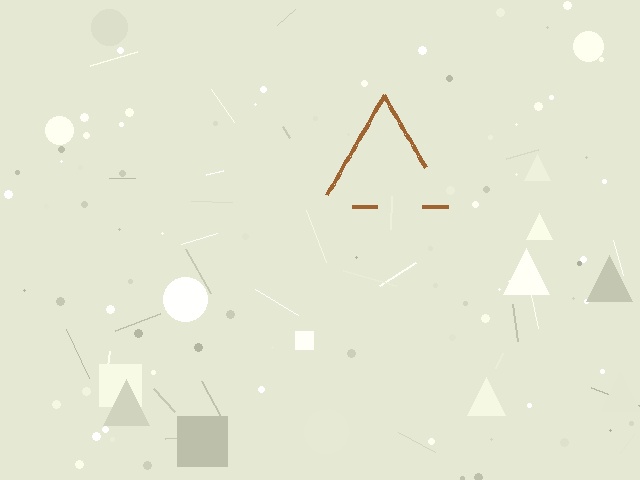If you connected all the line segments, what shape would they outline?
They would outline a triangle.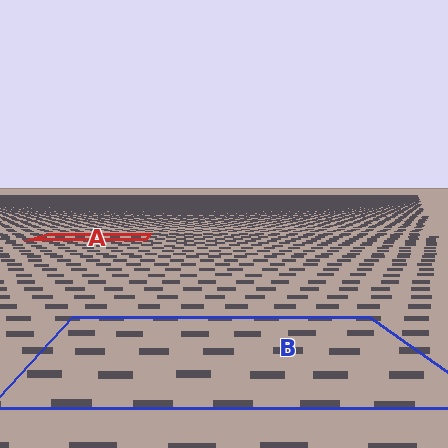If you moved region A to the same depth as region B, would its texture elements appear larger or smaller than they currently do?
They would appear larger. At a closer depth, the same texture elements are projected at a bigger on-screen size.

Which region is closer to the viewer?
Region B is closer. The texture elements there are larger and more spread out.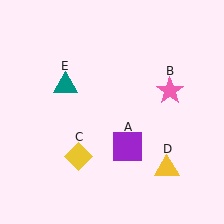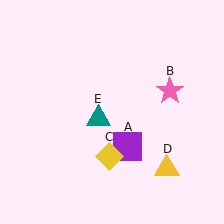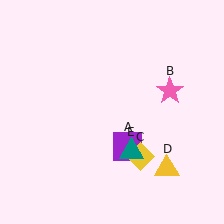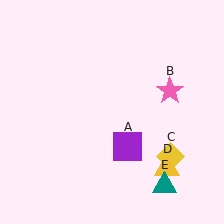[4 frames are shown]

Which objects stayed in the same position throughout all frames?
Purple square (object A) and pink star (object B) and yellow triangle (object D) remained stationary.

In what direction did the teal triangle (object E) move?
The teal triangle (object E) moved down and to the right.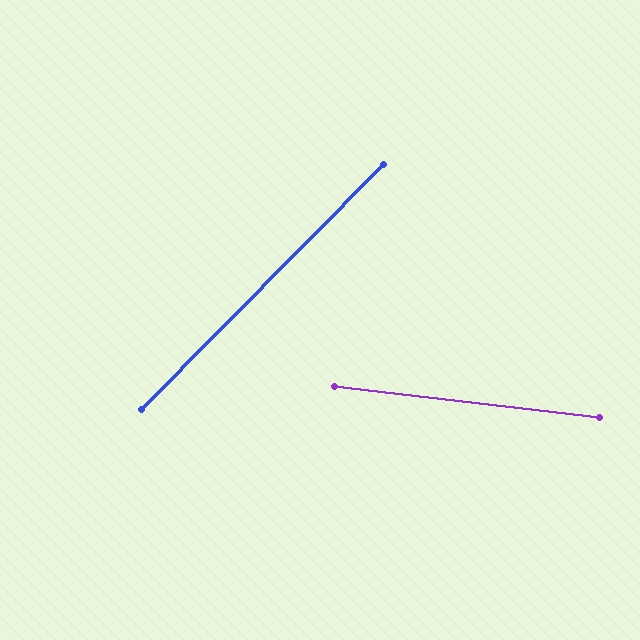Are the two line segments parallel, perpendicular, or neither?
Neither parallel nor perpendicular — they differ by about 52°.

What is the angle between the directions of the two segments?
Approximately 52 degrees.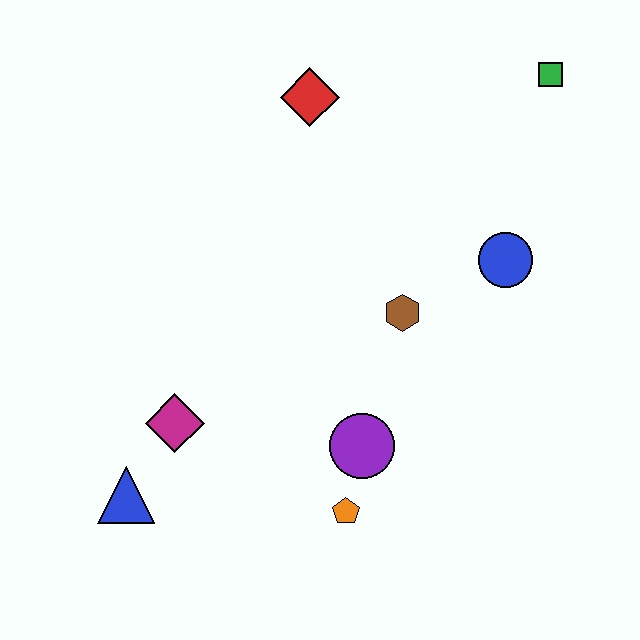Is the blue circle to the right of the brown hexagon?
Yes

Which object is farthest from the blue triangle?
The green square is farthest from the blue triangle.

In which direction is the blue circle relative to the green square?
The blue circle is below the green square.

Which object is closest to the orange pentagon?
The purple circle is closest to the orange pentagon.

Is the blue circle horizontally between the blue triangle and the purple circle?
No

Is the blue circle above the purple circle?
Yes